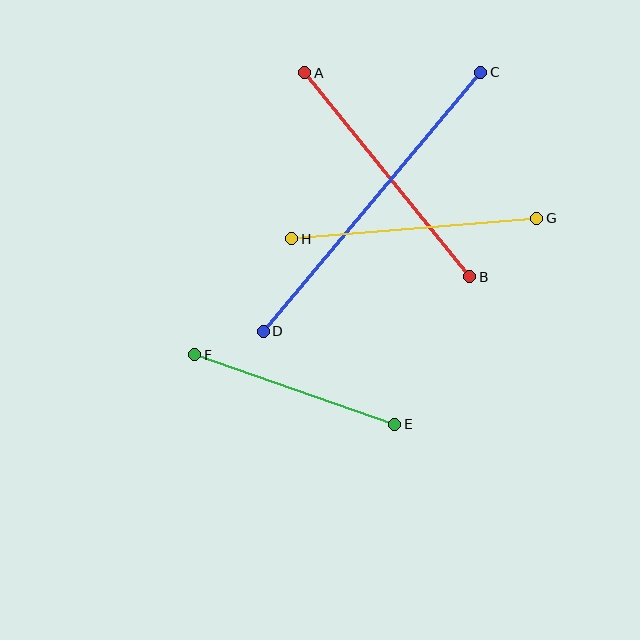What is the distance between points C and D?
The distance is approximately 338 pixels.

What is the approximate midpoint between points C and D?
The midpoint is at approximately (372, 202) pixels.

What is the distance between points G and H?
The distance is approximately 246 pixels.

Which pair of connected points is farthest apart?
Points C and D are farthest apart.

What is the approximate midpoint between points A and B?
The midpoint is at approximately (387, 175) pixels.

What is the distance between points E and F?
The distance is approximately 212 pixels.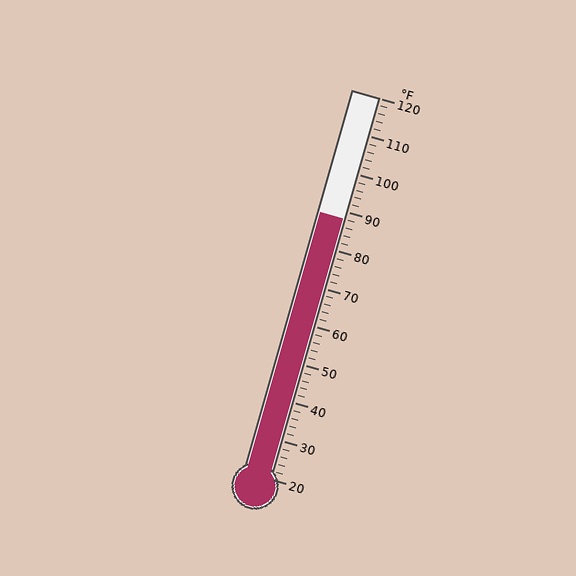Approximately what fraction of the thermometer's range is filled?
The thermometer is filled to approximately 70% of its range.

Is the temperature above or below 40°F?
The temperature is above 40°F.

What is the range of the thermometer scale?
The thermometer scale ranges from 20°F to 120°F.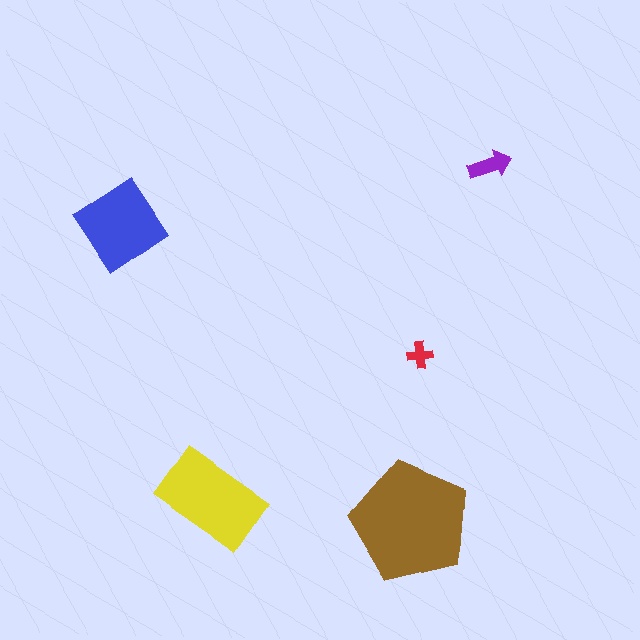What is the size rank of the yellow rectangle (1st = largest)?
2nd.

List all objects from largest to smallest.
The brown pentagon, the yellow rectangle, the blue diamond, the purple arrow, the red cross.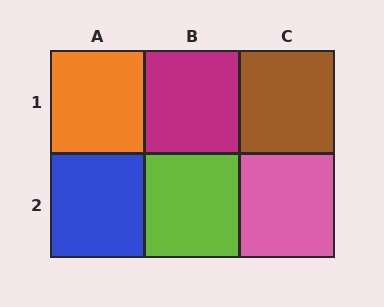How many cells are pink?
1 cell is pink.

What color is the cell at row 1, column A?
Orange.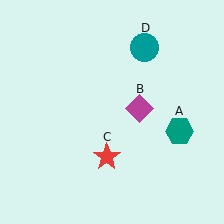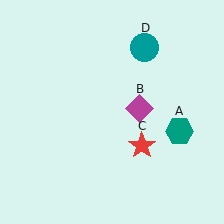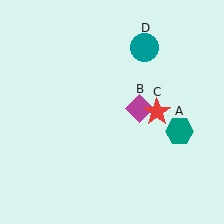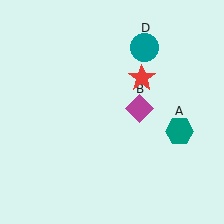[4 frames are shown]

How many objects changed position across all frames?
1 object changed position: red star (object C).